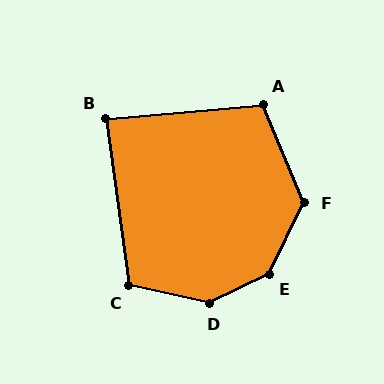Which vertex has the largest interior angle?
E, at approximately 142 degrees.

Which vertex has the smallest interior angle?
B, at approximately 87 degrees.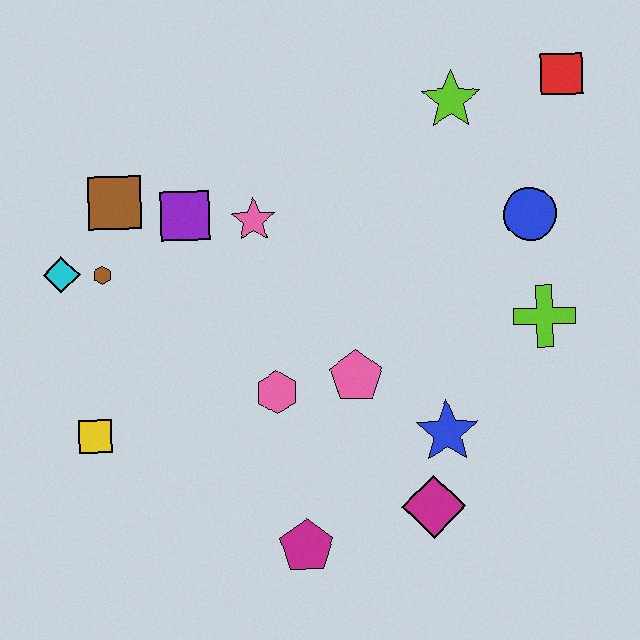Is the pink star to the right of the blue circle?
No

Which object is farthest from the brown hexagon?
The red square is farthest from the brown hexagon.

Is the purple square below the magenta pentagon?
No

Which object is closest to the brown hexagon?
The cyan diamond is closest to the brown hexagon.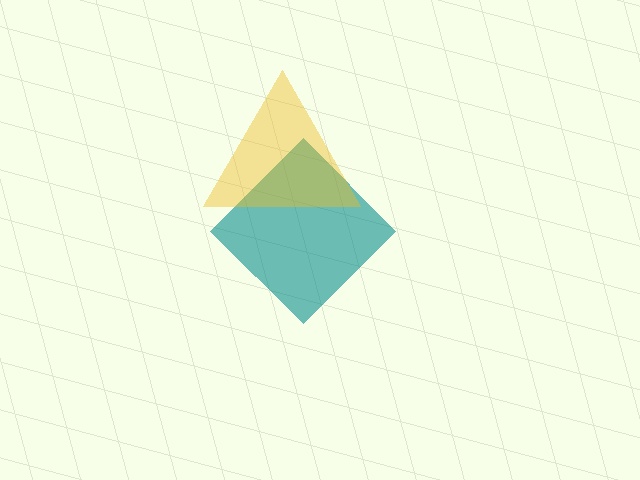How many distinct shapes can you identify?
There are 2 distinct shapes: a teal diamond, a yellow triangle.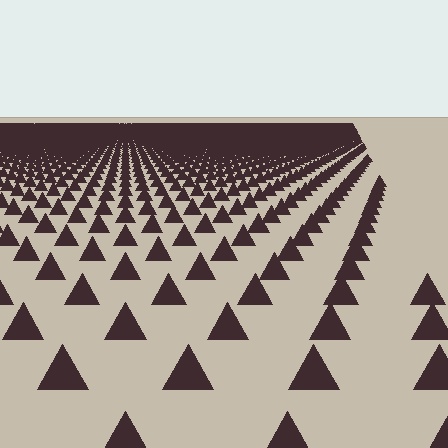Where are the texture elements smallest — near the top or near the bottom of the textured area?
Near the top.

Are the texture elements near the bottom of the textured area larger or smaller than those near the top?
Larger. Near the bottom, elements are closer to the viewer and appear at a bigger on-screen size.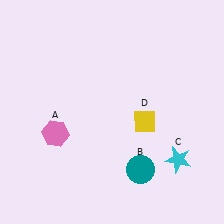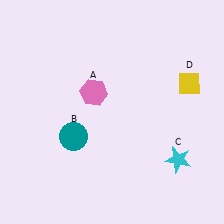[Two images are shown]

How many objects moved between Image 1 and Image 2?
3 objects moved between the two images.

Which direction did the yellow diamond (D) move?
The yellow diamond (D) moved right.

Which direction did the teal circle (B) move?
The teal circle (B) moved left.